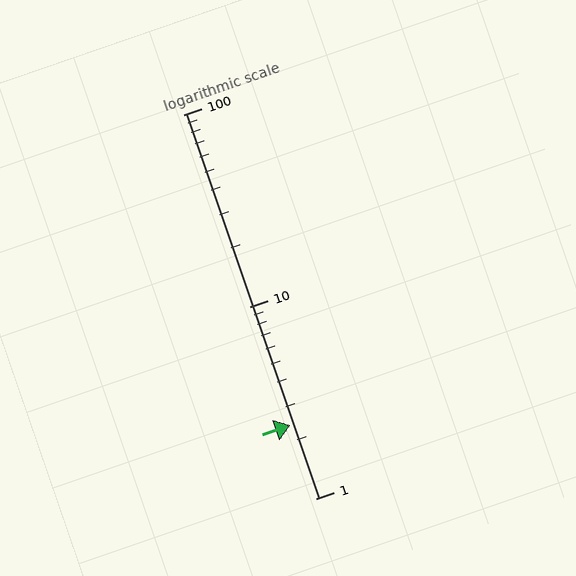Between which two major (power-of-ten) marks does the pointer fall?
The pointer is between 1 and 10.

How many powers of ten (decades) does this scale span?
The scale spans 2 decades, from 1 to 100.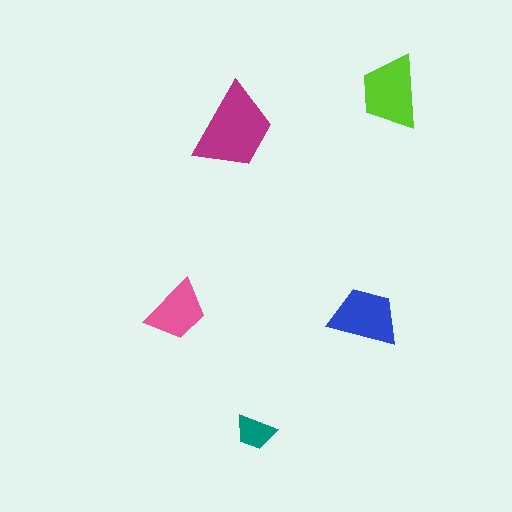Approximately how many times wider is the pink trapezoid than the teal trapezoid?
About 1.5 times wider.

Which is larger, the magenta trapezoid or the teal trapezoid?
The magenta one.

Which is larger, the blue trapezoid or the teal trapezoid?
The blue one.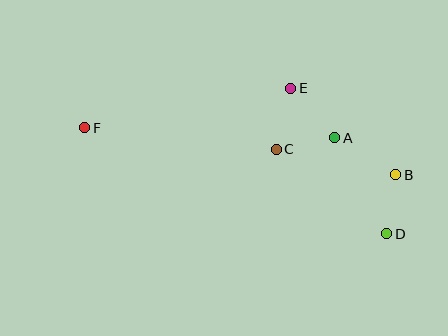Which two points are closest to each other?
Points B and D are closest to each other.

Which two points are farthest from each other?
Points D and F are farthest from each other.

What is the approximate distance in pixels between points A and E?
The distance between A and E is approximately 66 pixels.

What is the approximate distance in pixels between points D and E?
The distance between D and E is approximately 174 pixels.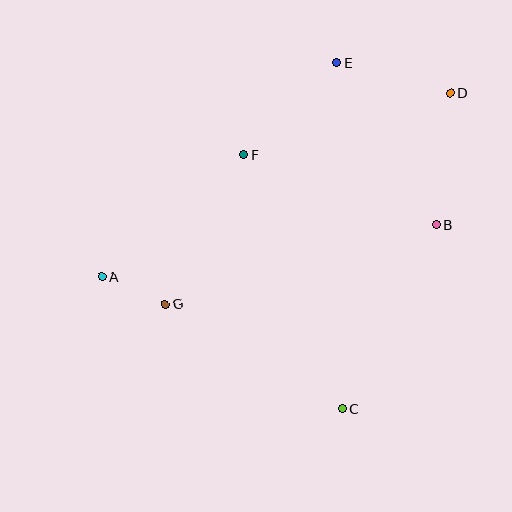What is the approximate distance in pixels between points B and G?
The distance between B and G is approximately 283 pixels.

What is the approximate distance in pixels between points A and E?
The distance between A and E is approximately 317 pixels.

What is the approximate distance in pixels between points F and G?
The distance between F and G is approximately 169 pixels.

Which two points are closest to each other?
Points A and G are closest to each other.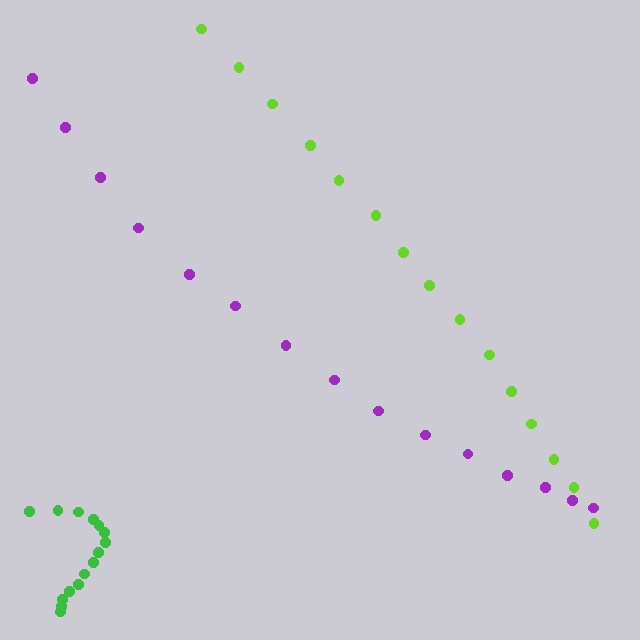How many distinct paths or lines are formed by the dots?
There are 3 distinct paths.